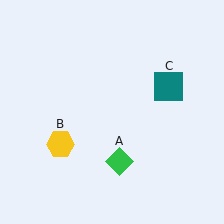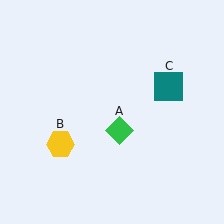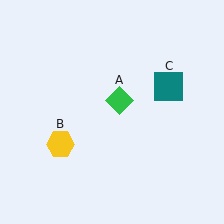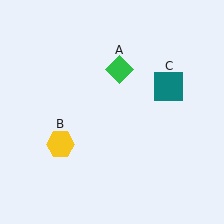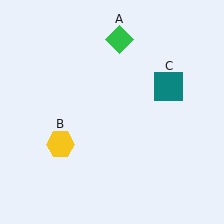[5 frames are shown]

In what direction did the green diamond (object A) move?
The green diamond (object A) moved up.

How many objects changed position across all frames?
1 object changed position: green diamond (object A).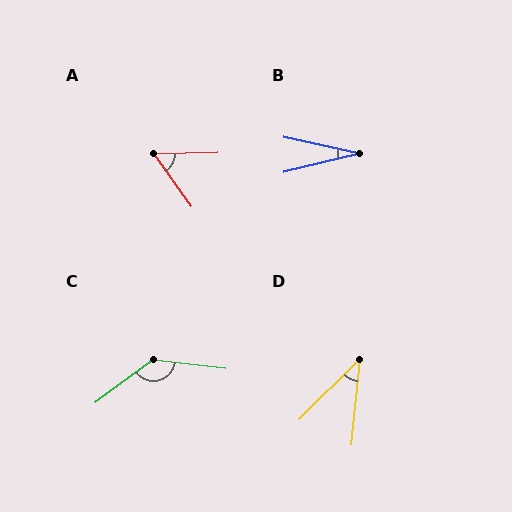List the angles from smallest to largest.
B (26°), D (39°), A (56°), C (137°).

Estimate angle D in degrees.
Approximately 39 degrees.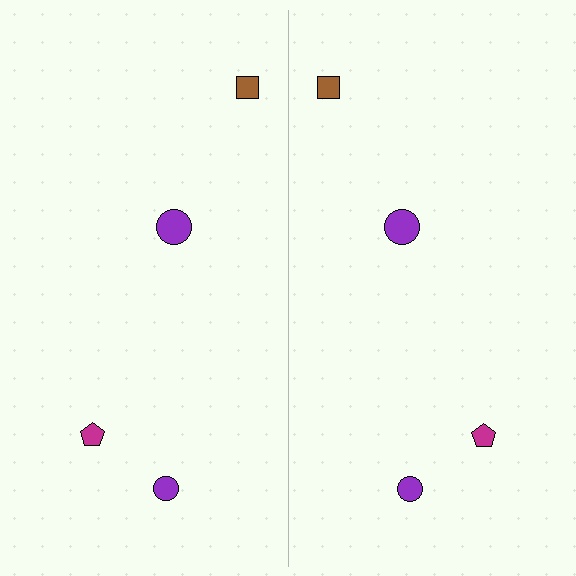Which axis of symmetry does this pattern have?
The pattern has a vertical axis of symmetry running through the center of the image.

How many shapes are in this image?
There are 8 shapes in this image.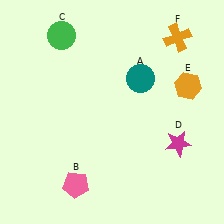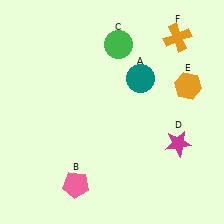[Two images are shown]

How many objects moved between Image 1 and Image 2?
1 object moved between the two images.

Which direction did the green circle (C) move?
The green circle (C) moved right.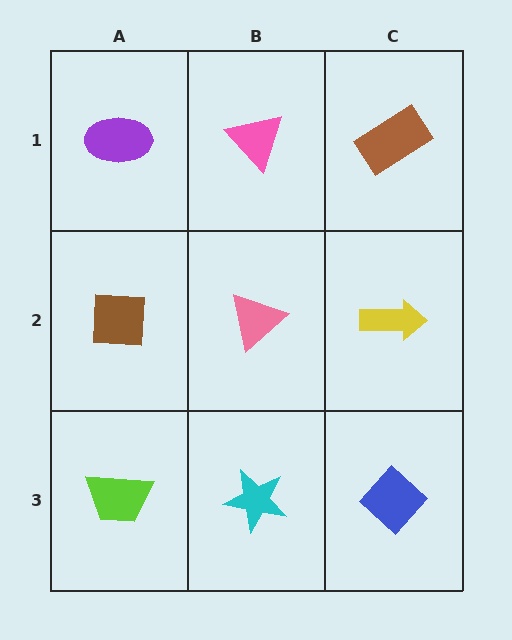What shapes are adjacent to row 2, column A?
A purple ellipse (row 1, column A), a lime trapezoid (row 3, column A), a pink triangle (row 2, column B).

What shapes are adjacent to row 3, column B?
A pink triangle (row 2, column B), a lime trapezoid (row 3, column A), a blue diamond (row 3, column C).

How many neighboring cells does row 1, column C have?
2.